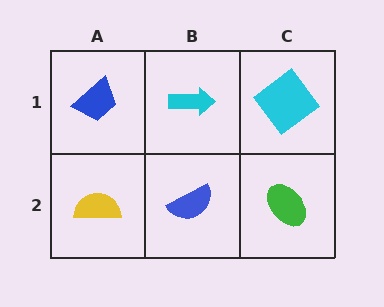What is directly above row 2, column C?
A cyan diamond.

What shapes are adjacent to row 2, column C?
A cyan diamond (row 1, column C), a blue semicircle (row 2, column B).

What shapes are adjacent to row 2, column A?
A blue trapezoid (row 1, column A), a blue semicircle (row 2, column B).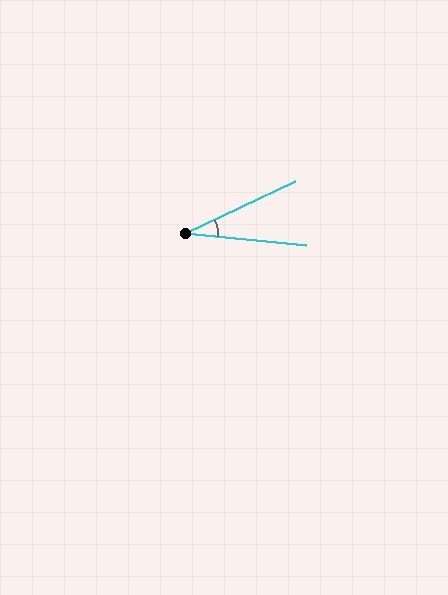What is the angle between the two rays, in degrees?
Approximately 31 degrees.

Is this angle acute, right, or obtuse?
It is acute.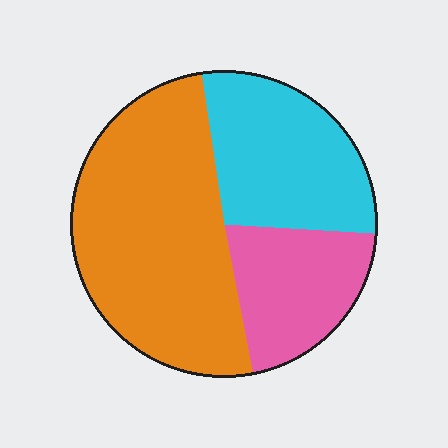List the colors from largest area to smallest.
From largest to smallest: orange, cyan, pink.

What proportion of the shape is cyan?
Cyan covers about 30% of the shape.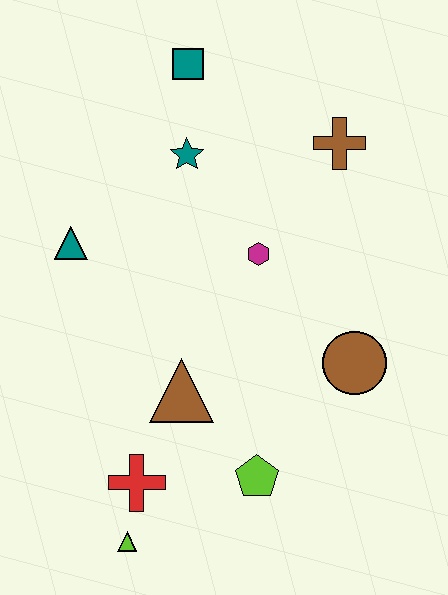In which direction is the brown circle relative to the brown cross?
The brown circle is below the brown cross.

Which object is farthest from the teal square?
The lime triangle is farthest from the teal square.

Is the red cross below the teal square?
Yes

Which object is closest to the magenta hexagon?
The teal star is closest to the magenta hexagon.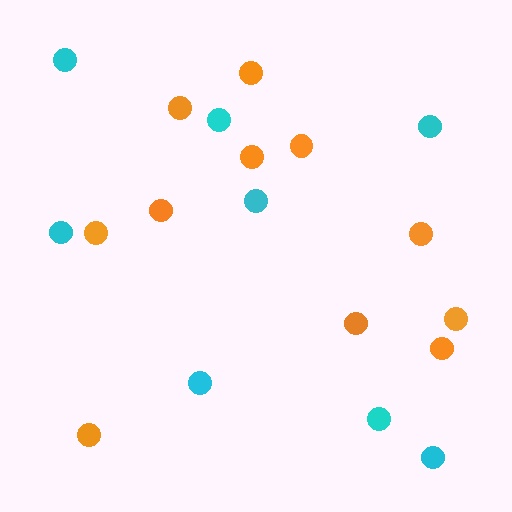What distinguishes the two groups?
There are 2 groups: one group of cyan circles (8) and one group of orange circles (11).